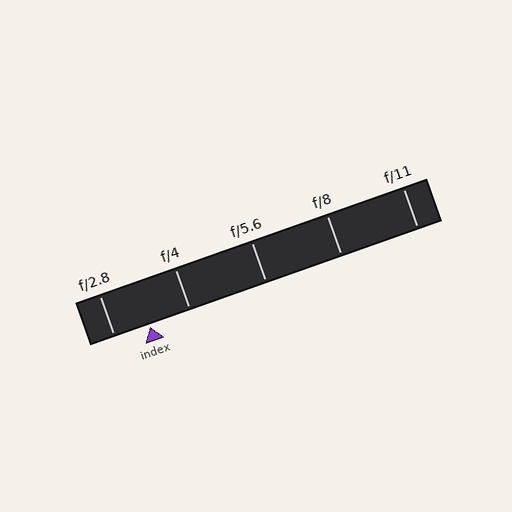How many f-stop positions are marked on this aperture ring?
There are 5 f-stop positions marked.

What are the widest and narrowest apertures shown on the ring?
The widest aperture shown is f/2.8 and the narrowest is f/11.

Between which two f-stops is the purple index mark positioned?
The index mark is between f/2.8 and f/4.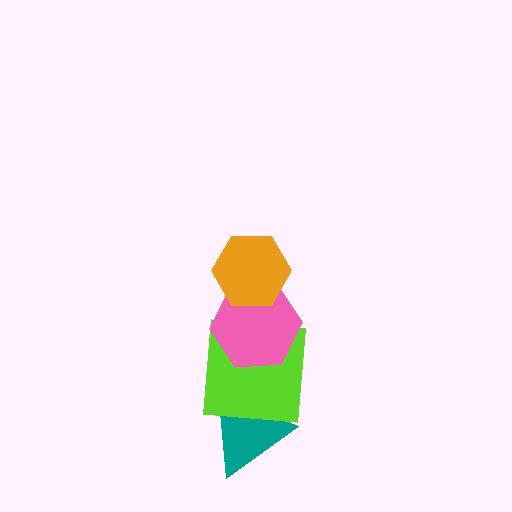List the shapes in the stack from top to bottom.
From top to bottom: the orange hexagon, the pink hexagon, the lime square, the teal triangle.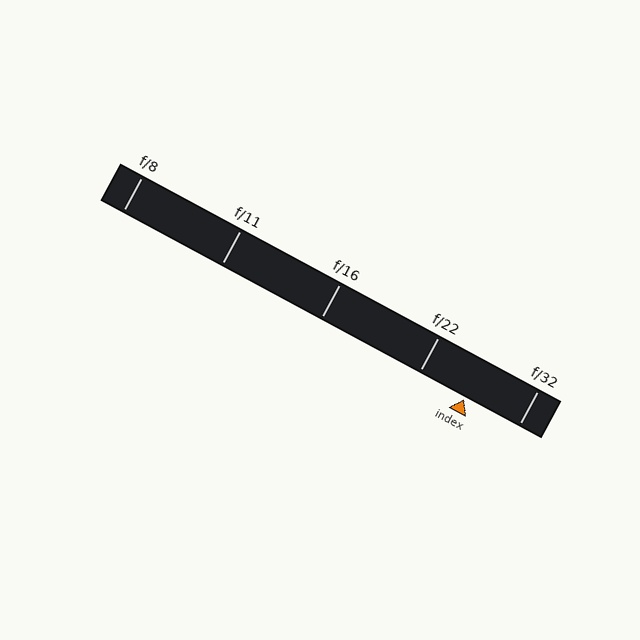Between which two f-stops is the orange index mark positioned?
The index mark is between f/22 and f/32.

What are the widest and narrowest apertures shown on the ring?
The widest aperture shown is f/8 and the narrowest is f/32.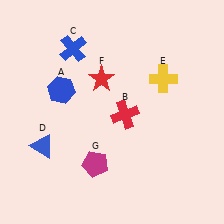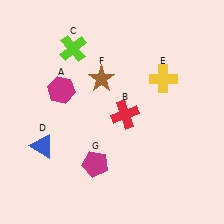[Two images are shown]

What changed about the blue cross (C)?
In Image 1, C is blue. In Image 2, it changed to lime.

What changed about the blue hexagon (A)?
In Image 1, A is blue. In Image 2, it changed to magenta.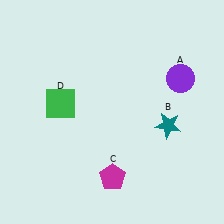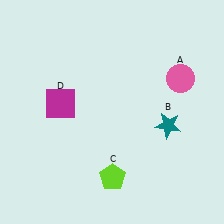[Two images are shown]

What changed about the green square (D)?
In Image 1, D is green. In Image 2, it changed to magenta.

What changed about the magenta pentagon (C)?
In Image 1, C is magenta. In Image 2, it changed to lime.